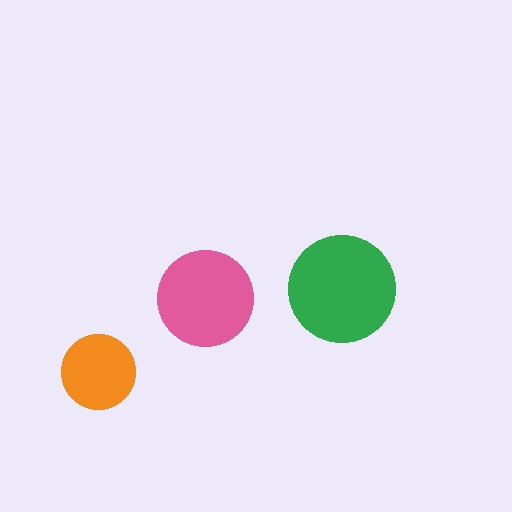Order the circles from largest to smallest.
the green one, the pink one, the orange one.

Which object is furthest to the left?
The orange circle is leftmost.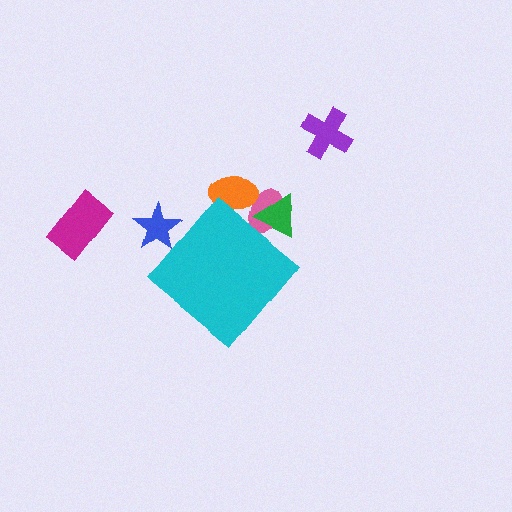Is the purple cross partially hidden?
No, the purple cross is fully visible.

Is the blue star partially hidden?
Yes, the blue star is partially hidden behind the cyan diamond.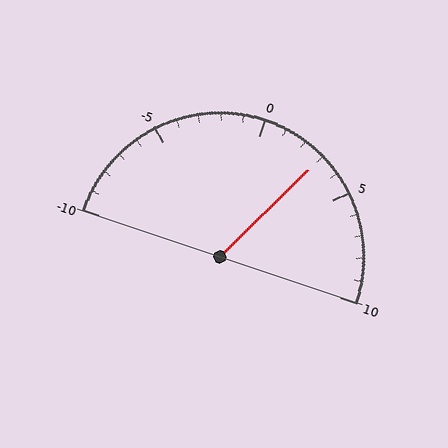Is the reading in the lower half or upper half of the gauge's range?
The reading is in the upper half of the range (-10 to 10).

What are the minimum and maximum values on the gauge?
The gauge ranges from -10 to 10.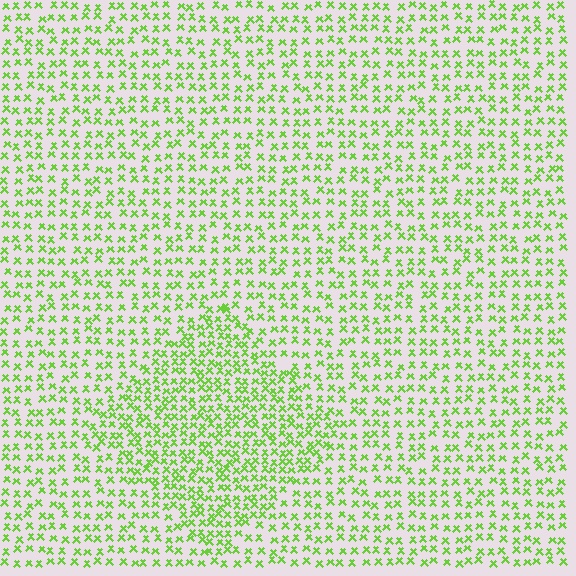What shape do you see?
I see a diamond.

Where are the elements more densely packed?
The elements are more densely packed inside the diamond boundary.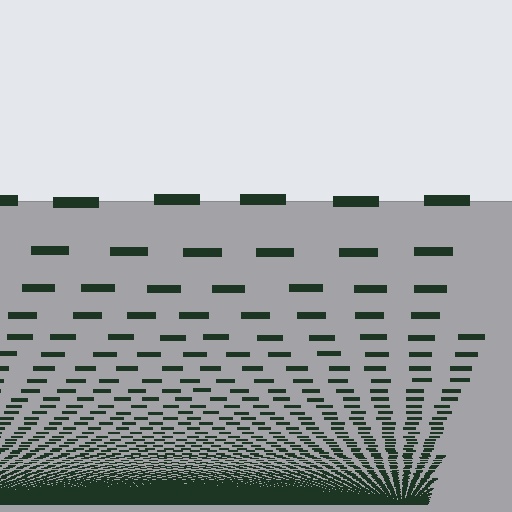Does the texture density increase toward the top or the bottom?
Density increases toward the bottom.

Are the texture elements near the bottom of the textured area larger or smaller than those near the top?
Smaller. The gradient is inverted — elements near the bottom are smaller and denser.